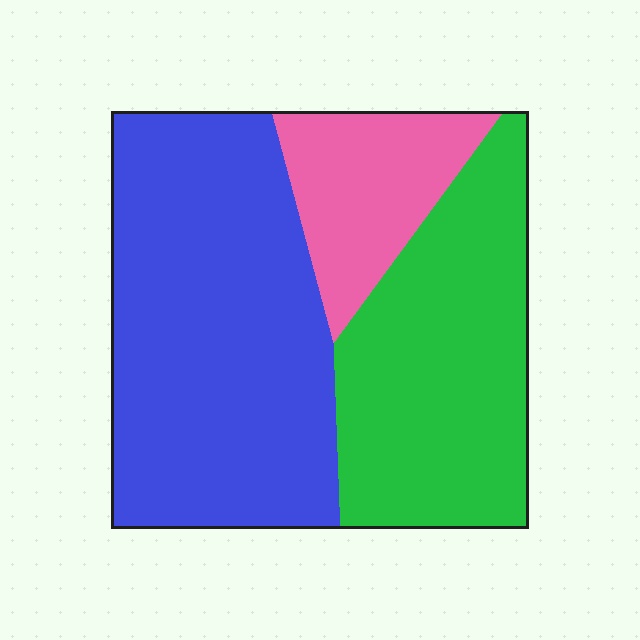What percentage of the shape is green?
Green takes up between a third and a half of the shape.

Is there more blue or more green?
Blue.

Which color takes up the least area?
Pink, at roughly 15%.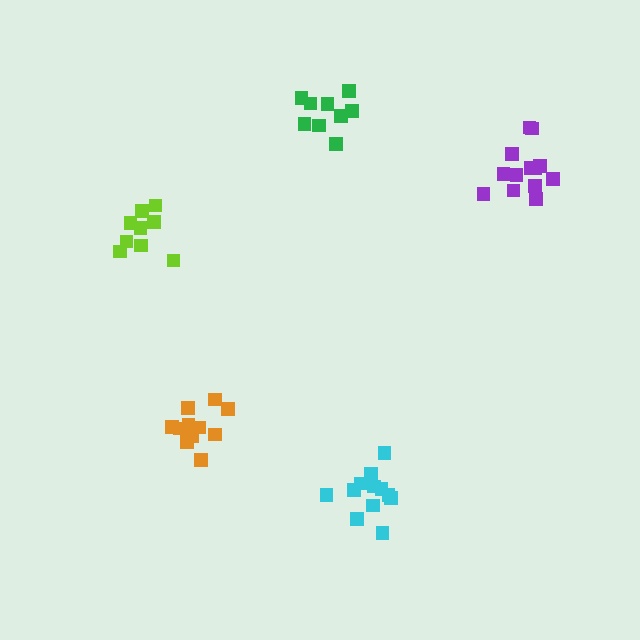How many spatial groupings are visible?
There are 5 spatial groupings.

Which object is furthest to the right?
The purple cluster is rightmost.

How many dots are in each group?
Group 1: 13 dots, Group 2: 9 dots, Group 3: 9 dots, Group 4: 11 dots, Group 5: 12 dots (54 total).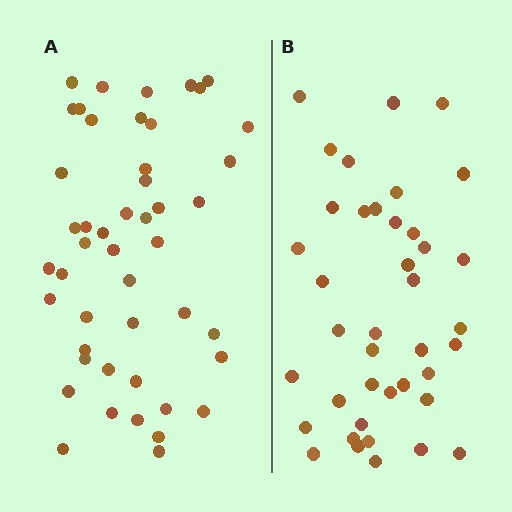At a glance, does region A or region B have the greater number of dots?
Region A (the left region) has more dots.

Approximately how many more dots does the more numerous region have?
Region A has roughly 8 or so more dots than region B.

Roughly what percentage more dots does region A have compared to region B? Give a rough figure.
About 20% more.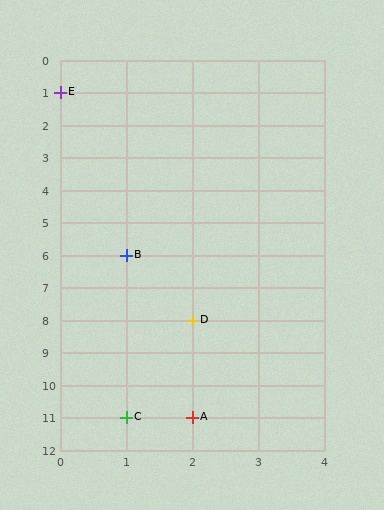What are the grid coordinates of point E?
Point E is at grid coordinates (0, 1).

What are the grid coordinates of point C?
Point C is at grid coordinates (1, 11).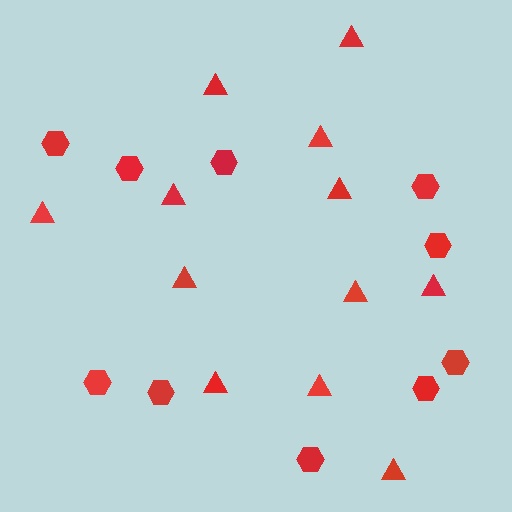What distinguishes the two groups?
There are 2 groups: one group of hexagons (10) and one group of triangles (12).